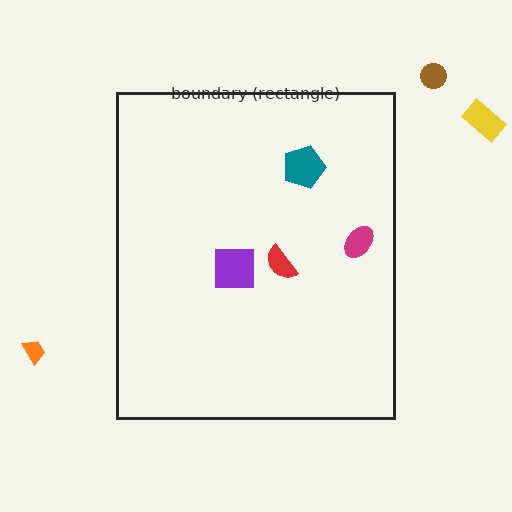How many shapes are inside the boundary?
4 inside, 3 outside.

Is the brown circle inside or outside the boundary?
Outside.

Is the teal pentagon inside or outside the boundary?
Inside.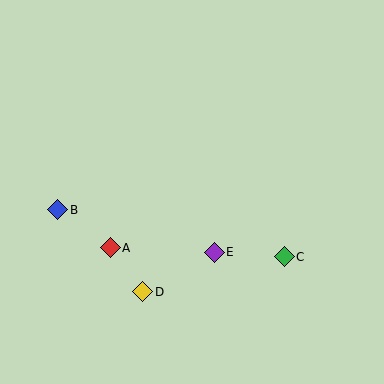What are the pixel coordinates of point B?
Point B is at (58, 210).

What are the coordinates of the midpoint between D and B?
The midpoint between D and B is at (100, 251).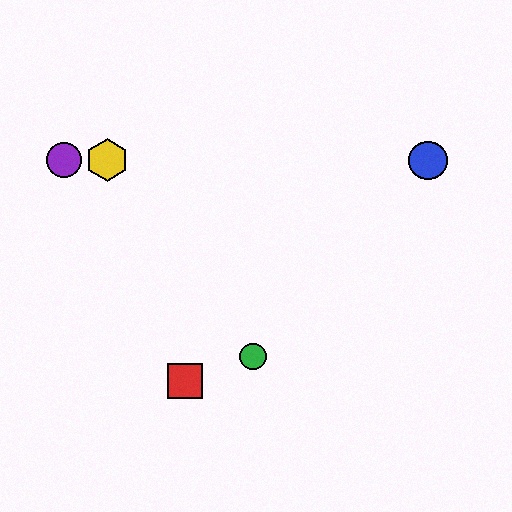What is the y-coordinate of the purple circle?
The purple circle is at y≈160.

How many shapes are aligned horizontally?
3 shapes (the blue circle, the yellow hexagon, the purple circle) are aligned horizontally.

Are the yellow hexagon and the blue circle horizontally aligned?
Yes, both are at y≈160.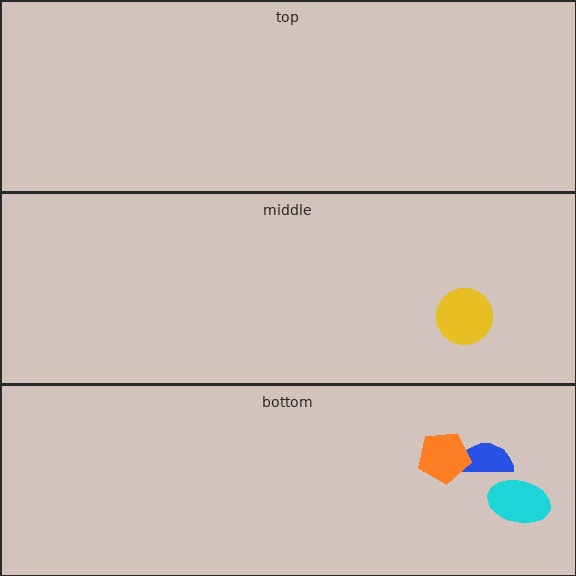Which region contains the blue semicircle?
The bottom region.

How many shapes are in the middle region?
1.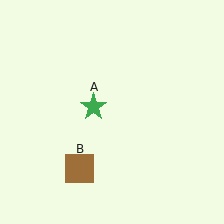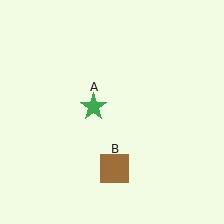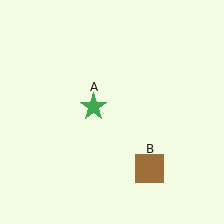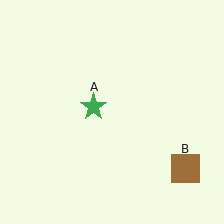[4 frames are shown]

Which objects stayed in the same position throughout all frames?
Green star (object A) remained stationary.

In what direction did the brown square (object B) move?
The brown square (object B) moved right.